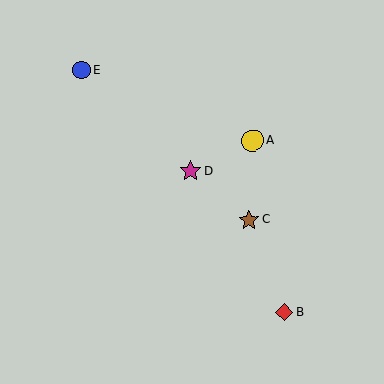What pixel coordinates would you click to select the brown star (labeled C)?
Click at (249, 220) to select the brown star C.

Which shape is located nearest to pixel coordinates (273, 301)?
The red diamond (labeled B) at (284, 312) is nearest to that location.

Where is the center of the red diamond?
The center of the red diamond is at (284, 312).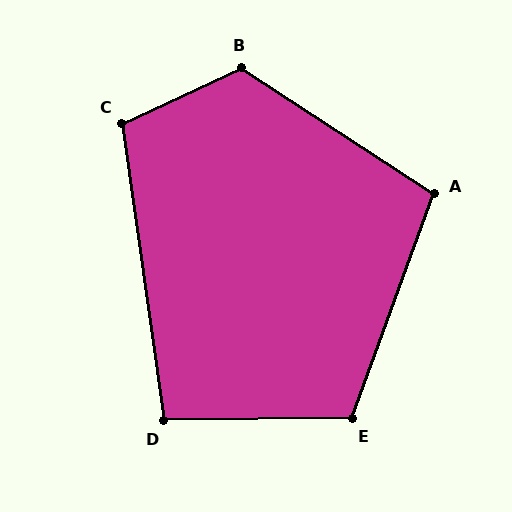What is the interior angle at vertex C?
Approximately 107 degrees (obtuse).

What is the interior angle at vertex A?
Approximately 103 degrees (obtuse).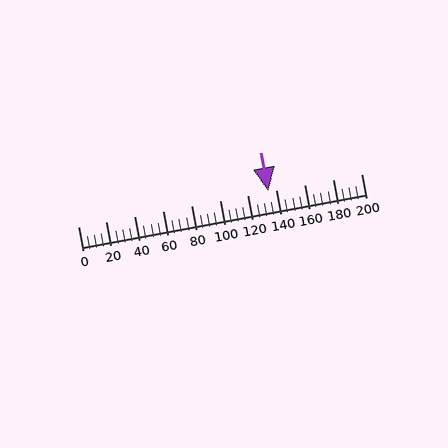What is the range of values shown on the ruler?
The ruler shows values from 0 to 200.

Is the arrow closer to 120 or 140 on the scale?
The arrow is closer to 140.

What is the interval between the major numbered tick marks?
The major tick marks are spaced 20 units apart.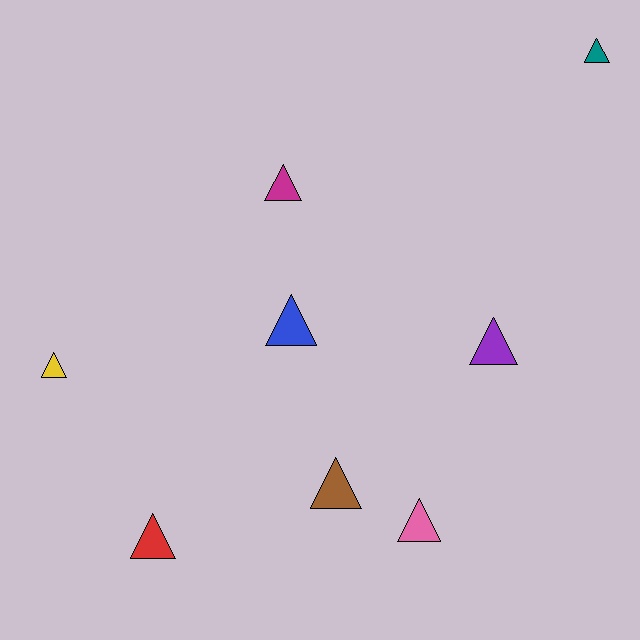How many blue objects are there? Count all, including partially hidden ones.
There is 1 blue object.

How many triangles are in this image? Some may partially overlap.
There are 8 triangles.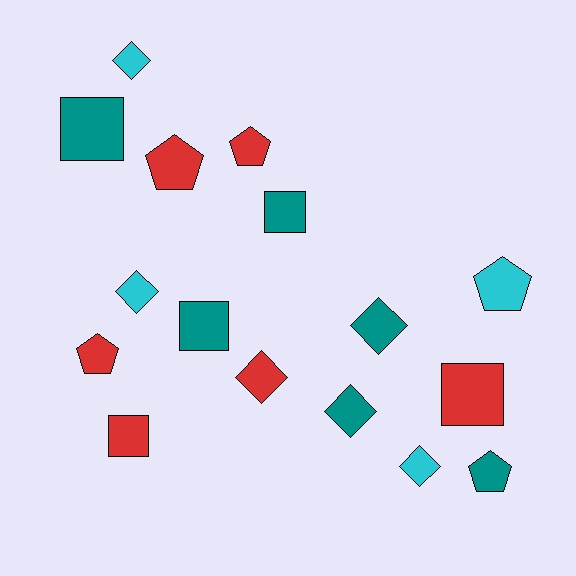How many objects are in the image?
There are 16 objects.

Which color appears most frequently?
Red, with 6 objects.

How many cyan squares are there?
There are no cyan squares.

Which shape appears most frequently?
Diamond, with 6 objects.